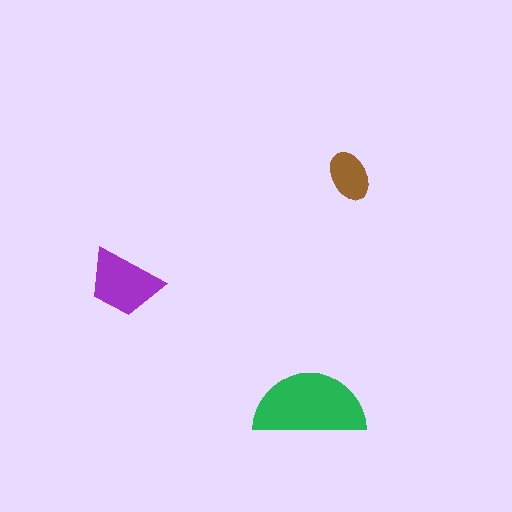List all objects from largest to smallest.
The green semicircle, the purple trapezoid, the brown ellipse.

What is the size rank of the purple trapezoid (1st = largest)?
2nd.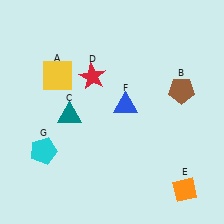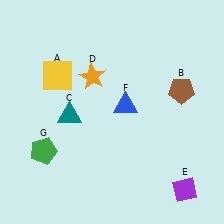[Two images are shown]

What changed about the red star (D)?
In Image 1, D is red. In Image 2, it changed to orange.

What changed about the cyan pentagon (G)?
In Image 1, G is cyan. In Image 2, it changed to green.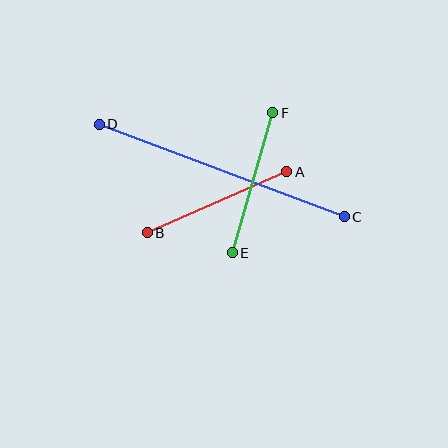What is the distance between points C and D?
The distance is approximately 262 pixels.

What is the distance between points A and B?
The distance is approximately 152 pixels.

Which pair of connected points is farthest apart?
Points C and D are farthest apart.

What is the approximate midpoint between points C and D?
The midpoint is at approximately (222, 170) pixels.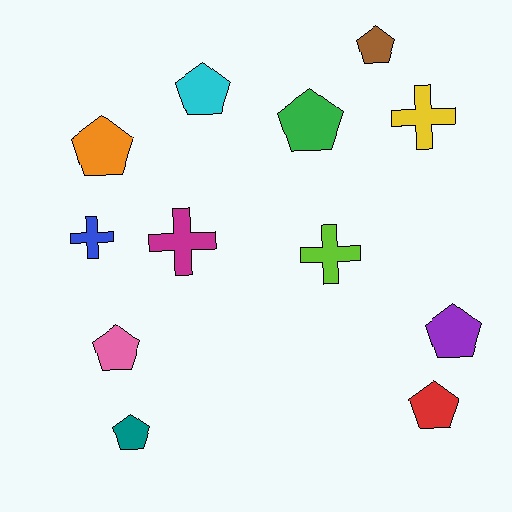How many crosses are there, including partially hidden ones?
There are 4 crosses.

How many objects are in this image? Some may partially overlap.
There are 12 objects.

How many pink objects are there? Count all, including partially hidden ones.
There is 1 pink object.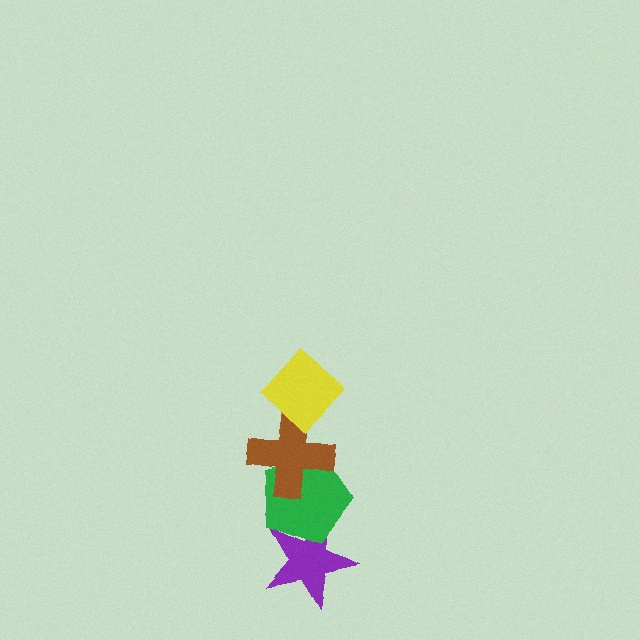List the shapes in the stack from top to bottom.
From top to bottom: the yellow diamond, the brown cross, the green pentagon, the purple star.